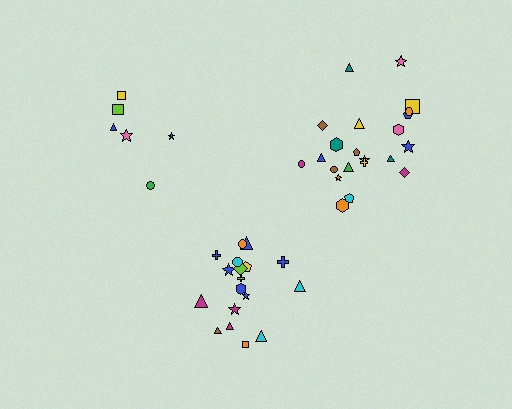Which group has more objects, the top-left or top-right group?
The top-right group.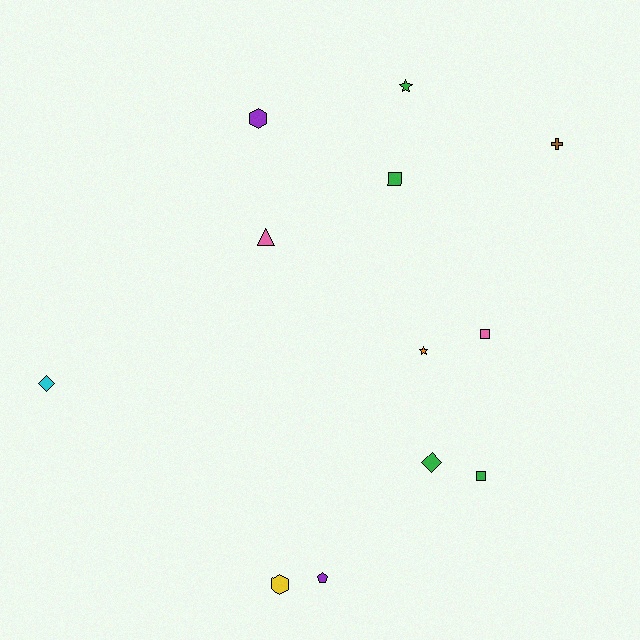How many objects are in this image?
There are 12 objects.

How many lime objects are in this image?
There are no lime objects.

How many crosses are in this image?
There is 1 cross.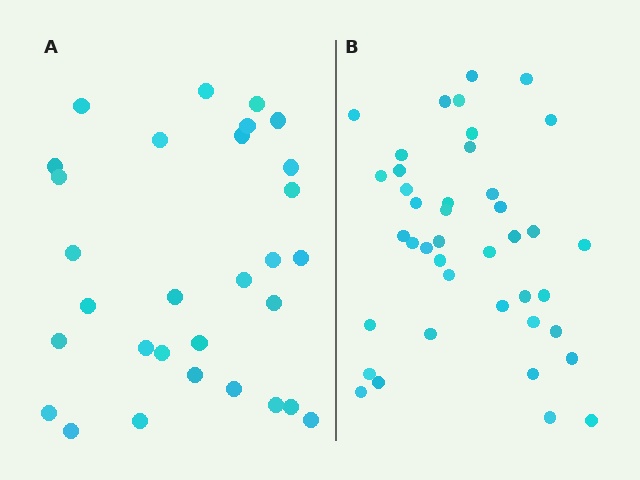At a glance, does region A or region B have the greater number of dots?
Region B (the right region) has more dots.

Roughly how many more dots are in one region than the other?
Region B has roughly 12 or so more dots than region A.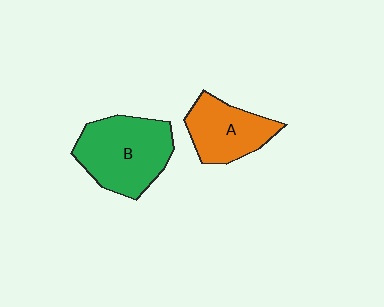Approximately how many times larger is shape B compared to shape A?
Approximately 1.4 times.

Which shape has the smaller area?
Shape A (orange).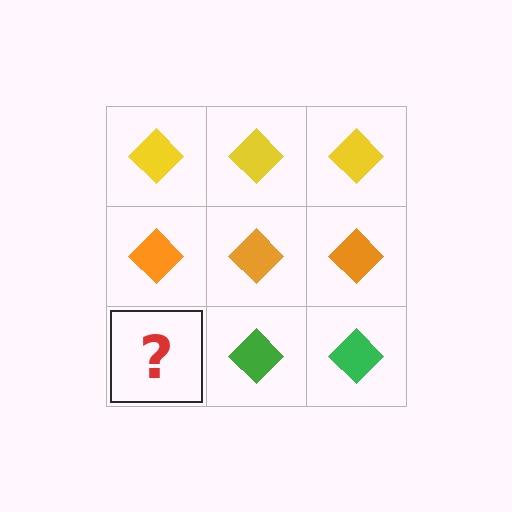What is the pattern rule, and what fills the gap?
The rule is that each row has a consistent color. The gap should be filled with a green diamond.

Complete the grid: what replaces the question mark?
The question mark should be replaced with a green diamond.